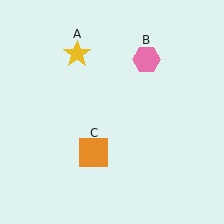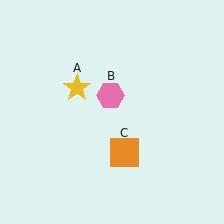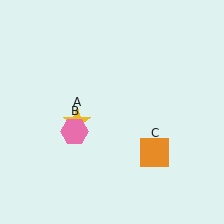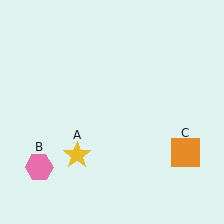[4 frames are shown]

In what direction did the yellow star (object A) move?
The yellow star (object A) moved down.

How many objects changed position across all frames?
3 objects changed position: yellow star (object A), pink hexagon (object B), orange square (object C).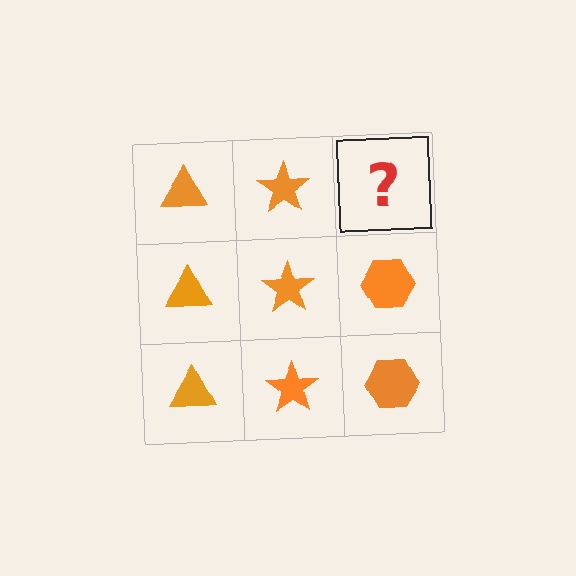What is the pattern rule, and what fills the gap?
The rule is that each column has a consistent shape. The gap should be filled with an orange hexagon.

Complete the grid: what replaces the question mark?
The question mark should be replaced with an orange hexagon.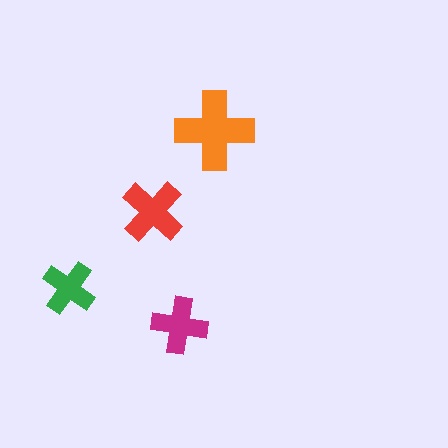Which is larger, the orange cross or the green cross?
The orange one.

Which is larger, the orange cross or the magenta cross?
The orange one.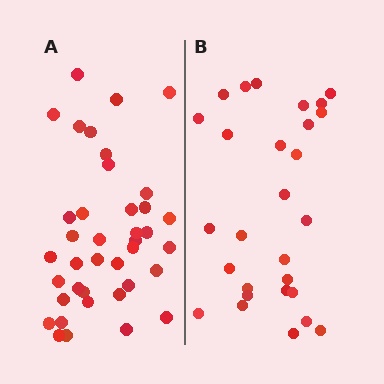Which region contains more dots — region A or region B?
Region A (the left region) has more dots.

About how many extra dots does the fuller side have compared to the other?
Region A has roughly 12 or so more dots than region B.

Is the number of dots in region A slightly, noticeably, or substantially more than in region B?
Region A has noticeably more, but not dramatically so. The ratio is roughly 1.4 to 1.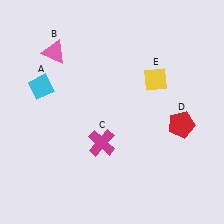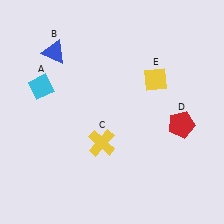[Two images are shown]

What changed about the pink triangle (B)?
In Image 1, B is pink. In Image 2, it changed to blue.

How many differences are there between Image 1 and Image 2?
There are 2 differences between the two images.